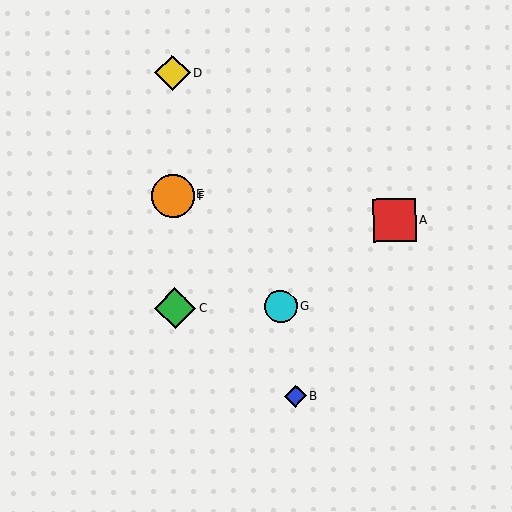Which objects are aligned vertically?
Objects C, D, E, F are aligned vertically.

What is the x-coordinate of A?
Object A is at x≈394.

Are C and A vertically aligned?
No, C is at x≈175 and A is at x≈394.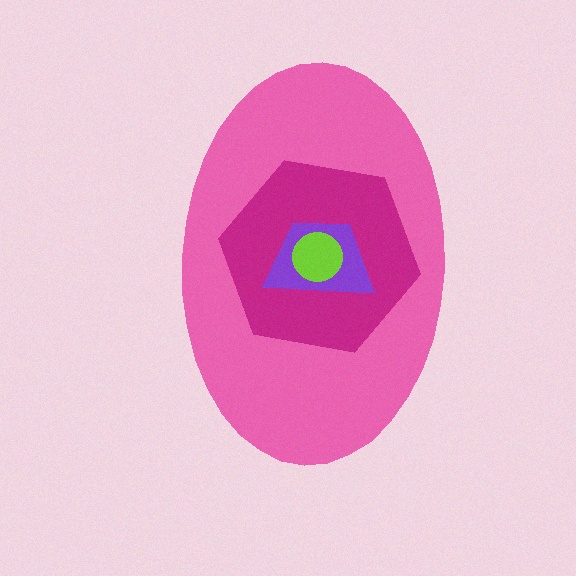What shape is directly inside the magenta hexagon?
The purple trapezoid.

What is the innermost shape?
The lime circle.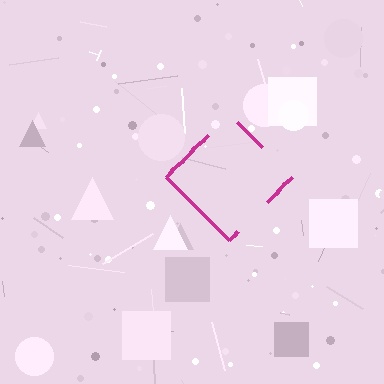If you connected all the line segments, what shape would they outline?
They would outline a diamond.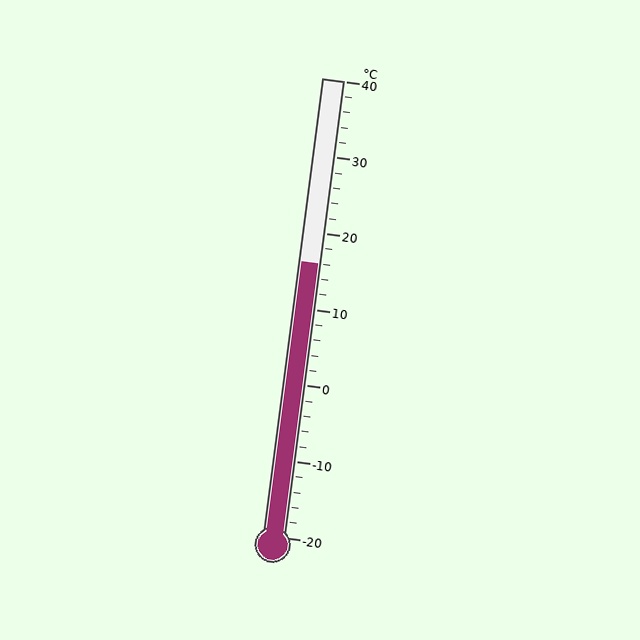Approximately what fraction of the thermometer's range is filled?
The thermometer is filled to approximately 60% of its range.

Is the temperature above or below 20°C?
The temperature is below 20°C.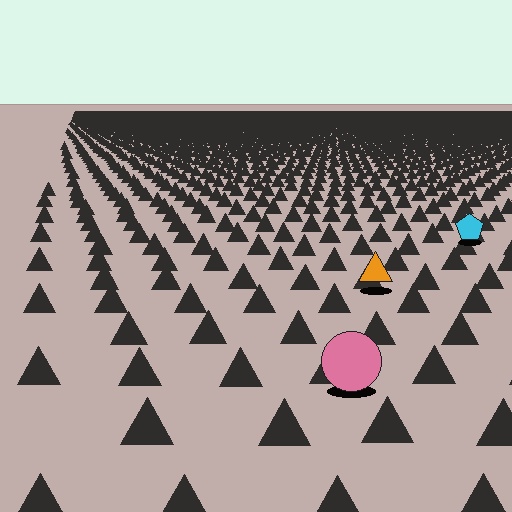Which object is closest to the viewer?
The pink circle is closest. The texture marks near it are larger and more spread out.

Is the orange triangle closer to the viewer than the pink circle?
No. The pink circle is closer — you can tell from the texture gradient: the ground texture is coarser near it.